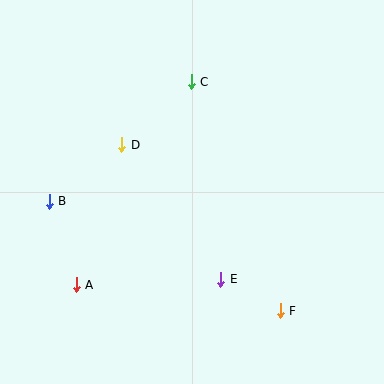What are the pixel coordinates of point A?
Point A is at (76, 285).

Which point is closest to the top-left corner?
Point D is closest to the top-left corner.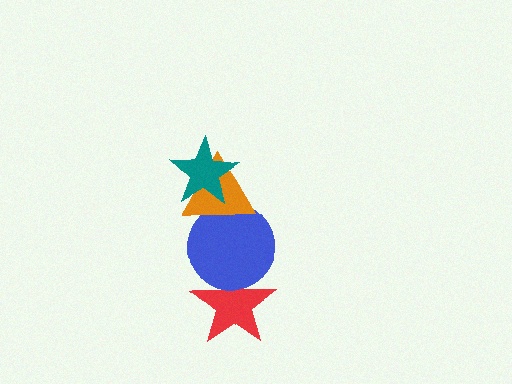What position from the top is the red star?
The red star is 4th from the top.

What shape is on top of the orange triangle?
The teal star is on top of the orange triangle.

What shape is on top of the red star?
The blue circle is on top of the red star.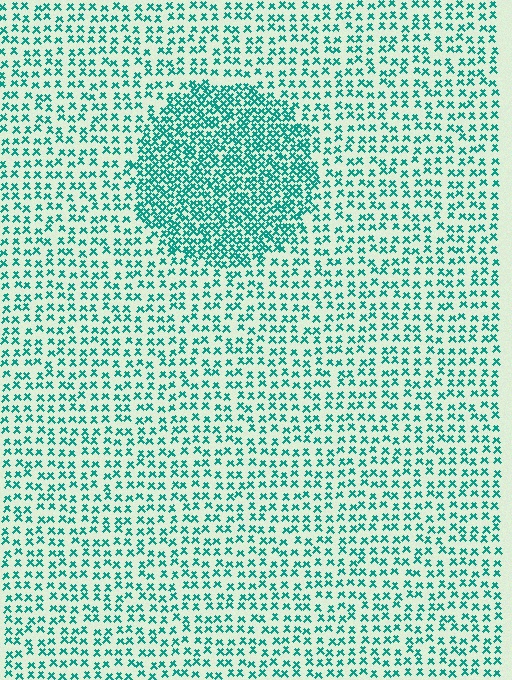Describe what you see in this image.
The image contains small teal elements arranged at two different densities. A circle-shaped region is visible where the elements are more densely packed than the surrounding area.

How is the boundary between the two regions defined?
The boundary is defined by a change in element density (approximately 2.1x ratio). All elements are the same color, size, and shape.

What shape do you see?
I see a circle.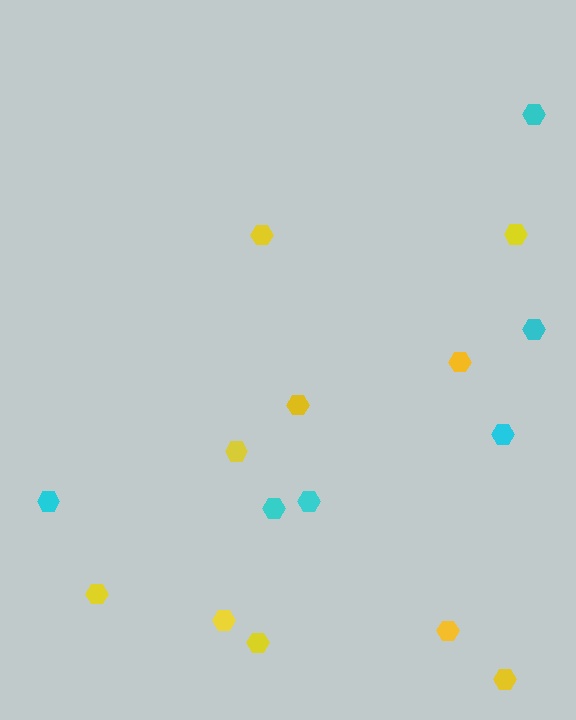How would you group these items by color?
There are 2 groups: one group of cyan hexagons (6) and one group of yellow hexagons (10).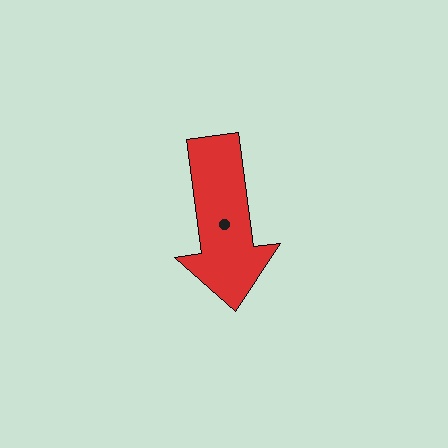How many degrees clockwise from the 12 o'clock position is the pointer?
Approximately 172 degrees.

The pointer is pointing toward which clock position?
Roughly 6 o'clock.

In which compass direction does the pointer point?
South.